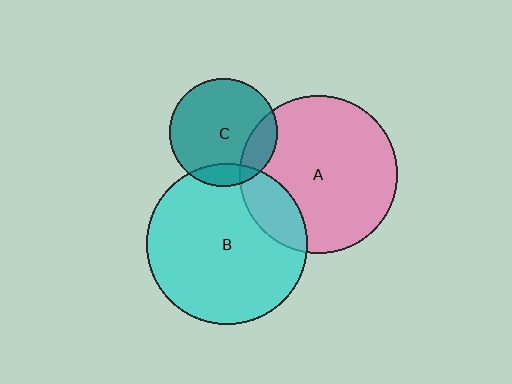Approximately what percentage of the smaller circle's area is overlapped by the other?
Approximately 15%.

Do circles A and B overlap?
Yes.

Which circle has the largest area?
Circle B (cyan).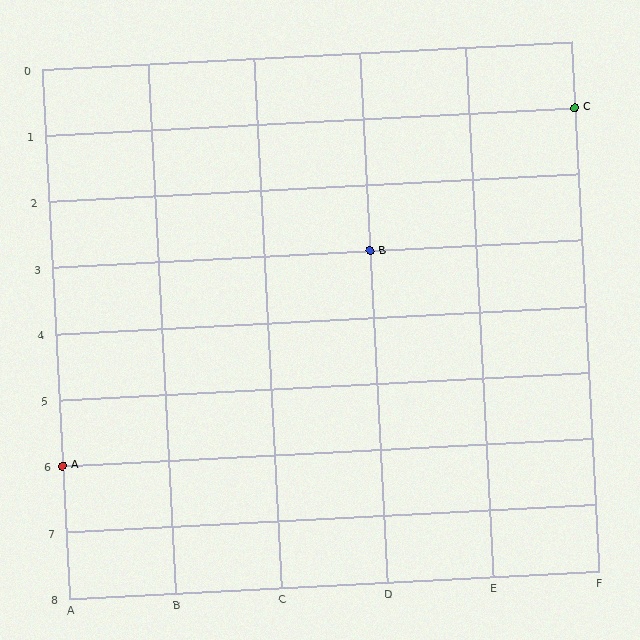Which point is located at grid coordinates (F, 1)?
Point C is at (F, 1).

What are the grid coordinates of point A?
Point A is at grid coordinates (A, 6).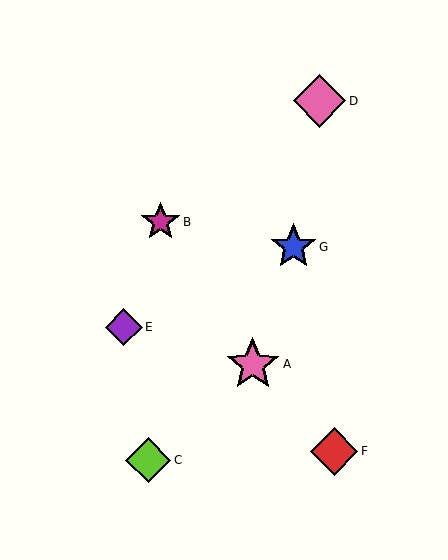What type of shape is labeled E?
Shape E is a purple diamond.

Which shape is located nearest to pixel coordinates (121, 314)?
The purple diamond (labeled E) at (124, 327) is nearest to that location.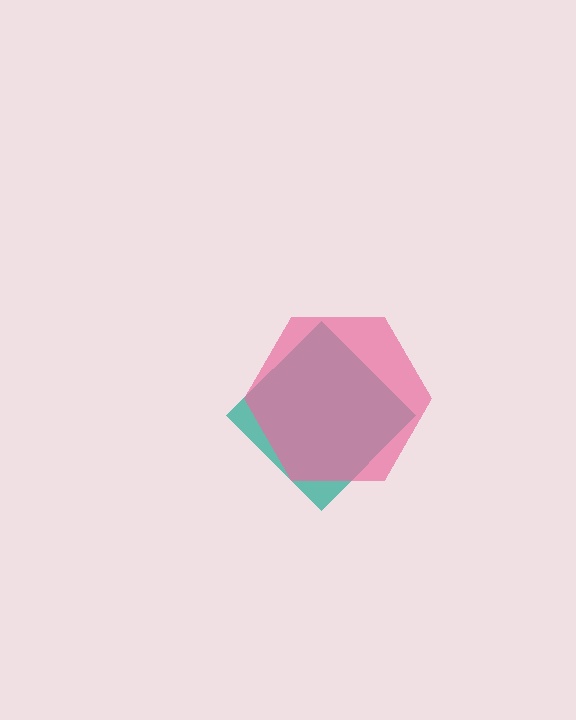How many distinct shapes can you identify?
There are 2 distinct shapes: a teal diamond, a pink hexagon.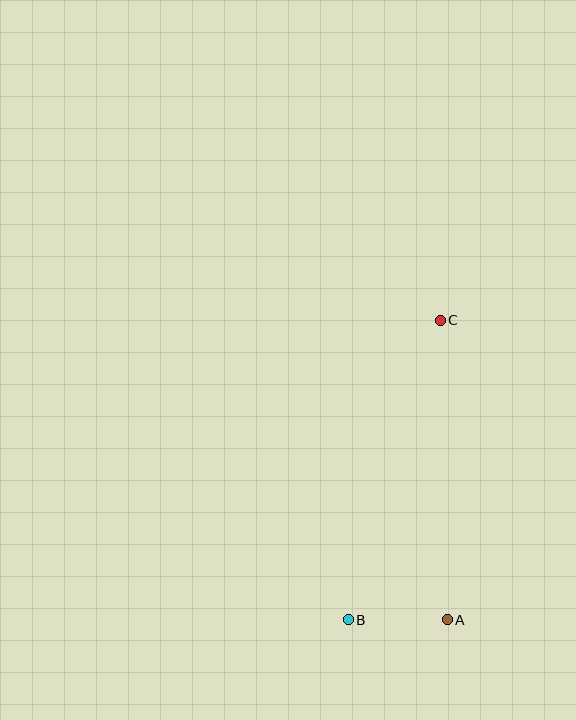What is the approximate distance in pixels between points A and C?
The distance between A and C is approximately 300 pixels.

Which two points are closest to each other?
Points A and B are closest to each other.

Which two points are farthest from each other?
Points B and C are farthest from each other.